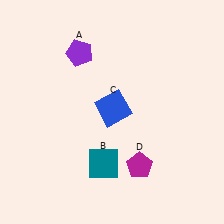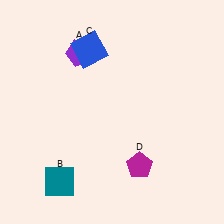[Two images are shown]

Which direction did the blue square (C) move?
The blue square (C) moved up.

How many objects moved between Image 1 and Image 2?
2 objects moved between the two images.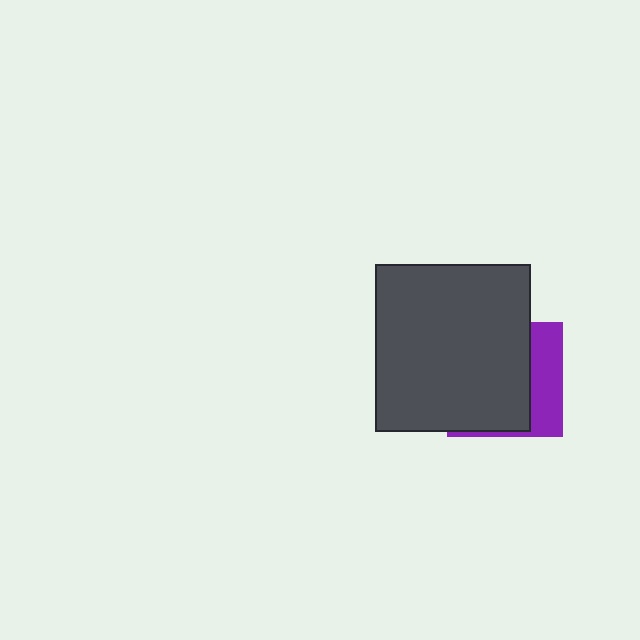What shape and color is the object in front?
The object in front is a dark gray rectangle.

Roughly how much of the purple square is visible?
A small part of it is visible (roughly 31%).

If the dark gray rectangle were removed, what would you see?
You would see the complete purple square.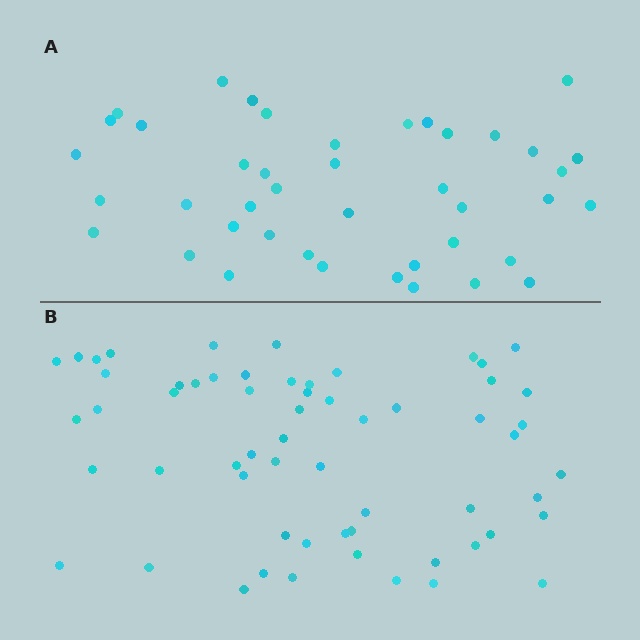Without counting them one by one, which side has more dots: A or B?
Region B (the bottom region) has more dots.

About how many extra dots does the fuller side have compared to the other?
Region B has approximately 20 more dots than region A.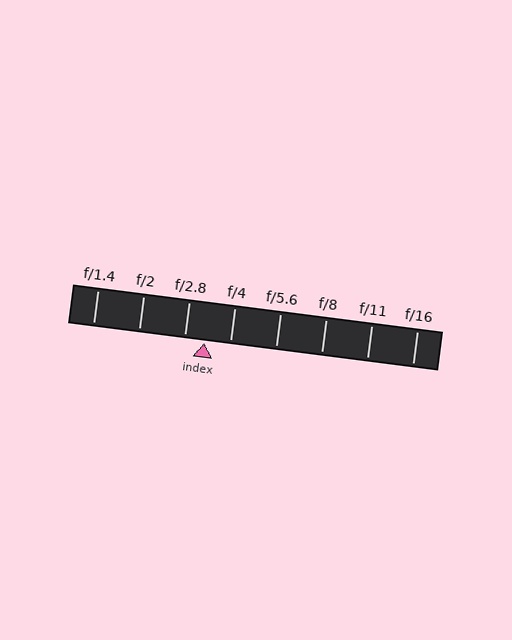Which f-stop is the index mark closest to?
The index mark is closest to f/2.8.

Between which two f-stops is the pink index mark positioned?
The index mark is between f/2.8 and f/4.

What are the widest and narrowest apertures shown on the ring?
The widest aperture shown is f/1.4 and the narrowest is f/16.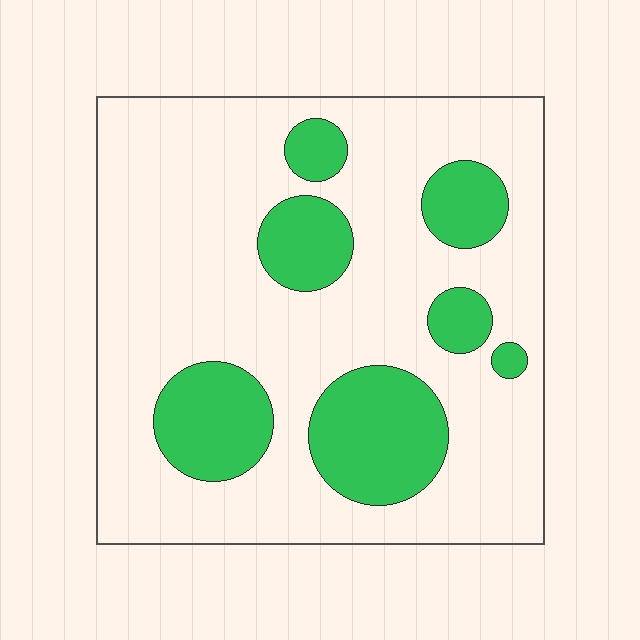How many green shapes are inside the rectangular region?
7.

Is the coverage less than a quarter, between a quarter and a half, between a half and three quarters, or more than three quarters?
Less than a quarter.